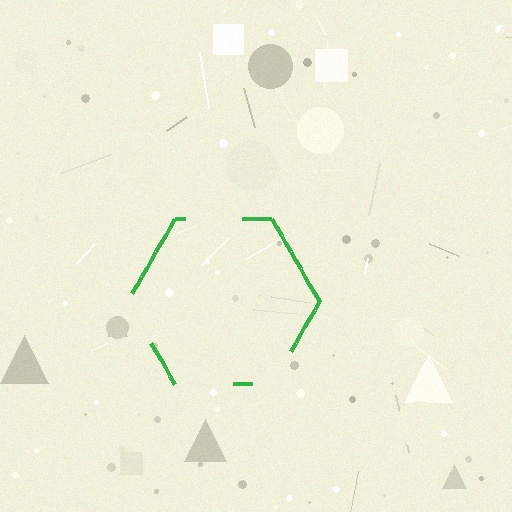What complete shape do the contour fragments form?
The contour fragments form a hexagon.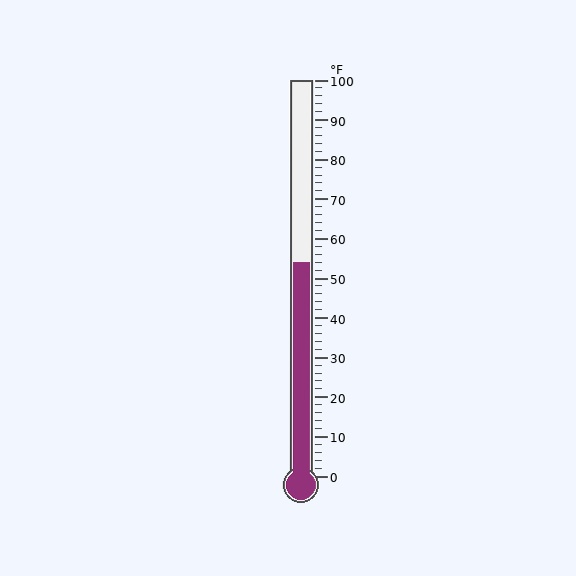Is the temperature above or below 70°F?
The temperature is below 70°F.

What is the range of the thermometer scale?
The thermometer scale ranges from 0°F to 100°F.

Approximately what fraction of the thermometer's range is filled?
The thermometer is filled to approximately 55% of its range.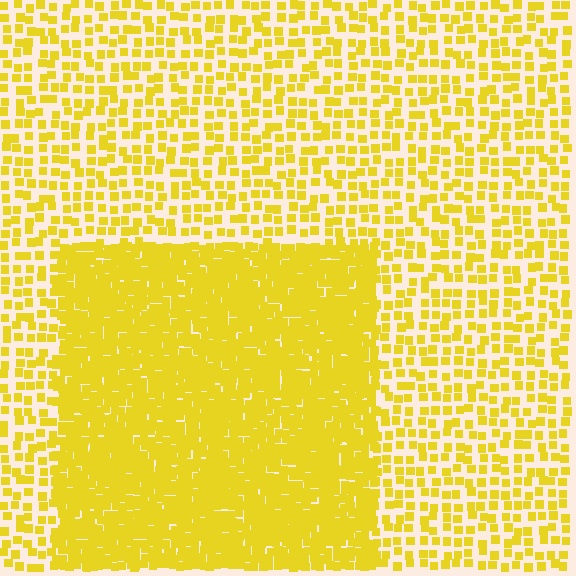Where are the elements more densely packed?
The elements are more densely packed inside the rectangle boundary.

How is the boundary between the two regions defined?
The boundary is defined by a change in element density (approximately 2.6x ratio). All elements are the same color, size, and shape.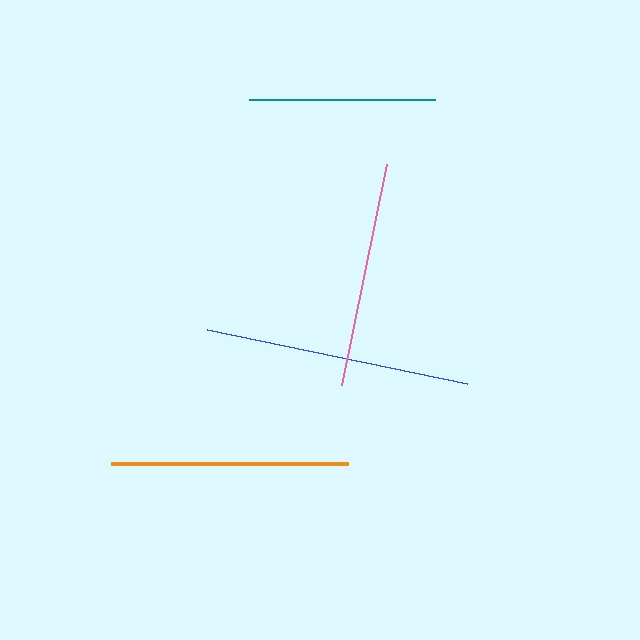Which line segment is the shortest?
The teal line is the shortest at approximately 186 pixels.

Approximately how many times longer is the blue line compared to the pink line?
The blue line is approximately 1.2 times the length of the pink line.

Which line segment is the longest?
The blue line is the longest at approximately 265 pixels.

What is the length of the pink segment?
The pink segment is approximately 225 pixels long.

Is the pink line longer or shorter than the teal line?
The pink line is longer than the teal line.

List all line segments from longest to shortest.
From longest to shortest: blue, orange, pink, teal.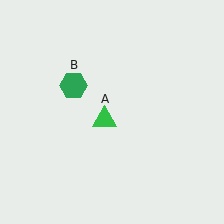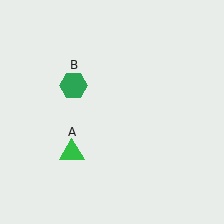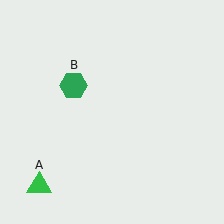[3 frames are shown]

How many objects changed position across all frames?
1 object changed position: green triangle (object A).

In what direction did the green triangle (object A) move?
The green triangle (object A) moved down and to the left.